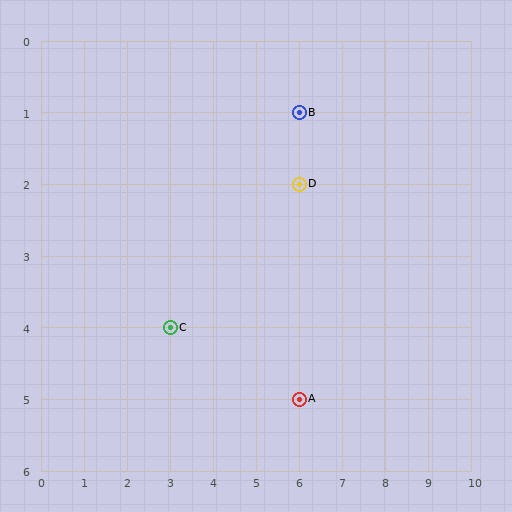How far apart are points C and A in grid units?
Points C and A are 3 columns and 1 row apart (about 3.2 grid units diagonally).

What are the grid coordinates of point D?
Point D is at grid coordinates (6, 2).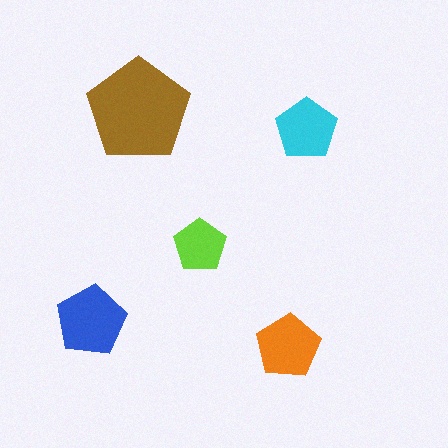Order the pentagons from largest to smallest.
the brown one, the blue one, the orange one, the cyan one, the lime one.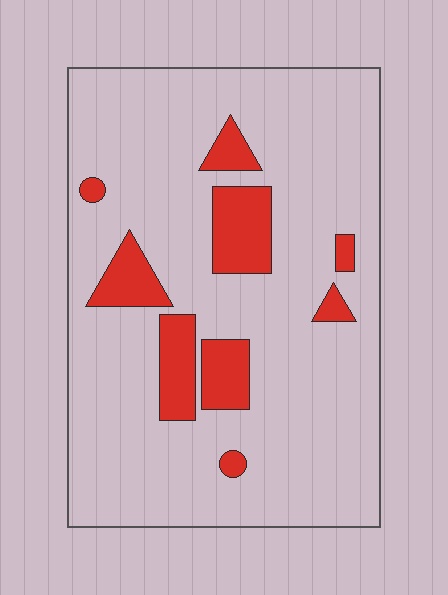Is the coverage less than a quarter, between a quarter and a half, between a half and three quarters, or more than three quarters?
Less than a quarter.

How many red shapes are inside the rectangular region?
9.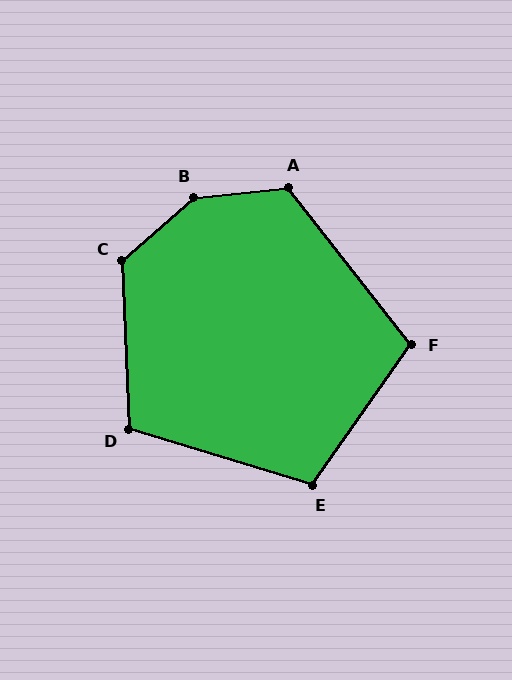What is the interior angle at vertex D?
Approximately 109 degrees (obtuse).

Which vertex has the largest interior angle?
B, at approximately 144 degrees.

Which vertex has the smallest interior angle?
F, at approximately 107 degrees.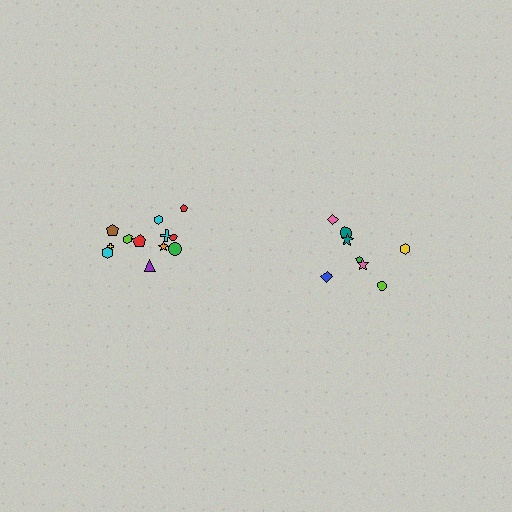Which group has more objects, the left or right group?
The left group.